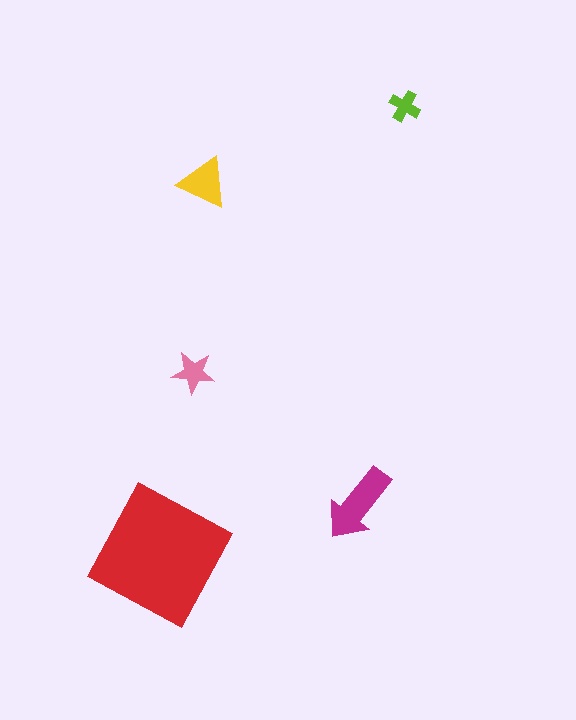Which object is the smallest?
The lime cross.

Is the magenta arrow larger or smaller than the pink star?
Larger.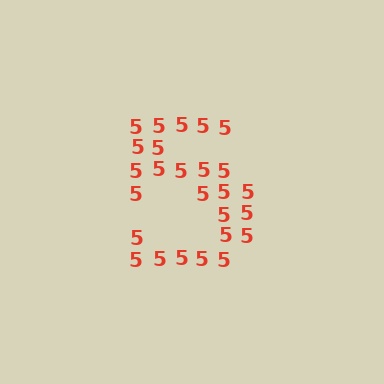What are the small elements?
The small elements are digit 5's.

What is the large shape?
The large shape is the digit 5.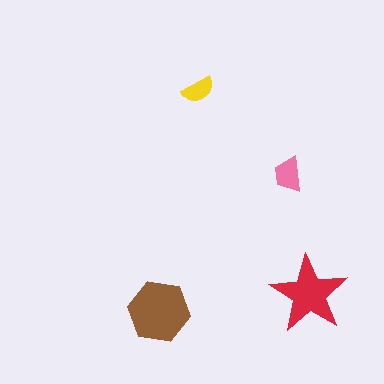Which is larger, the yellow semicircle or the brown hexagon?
The brown hexagon.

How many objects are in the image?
There are 4 objects in the image.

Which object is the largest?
The brown hexagon.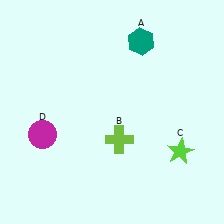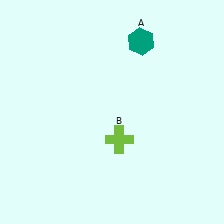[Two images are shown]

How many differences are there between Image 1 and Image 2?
There are 2 differences between the two images.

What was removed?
The magenta circle (D), the lime star (C) were removed in Image 2.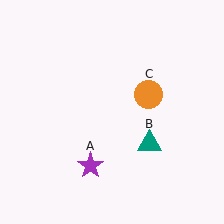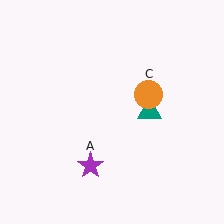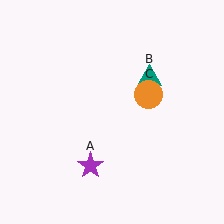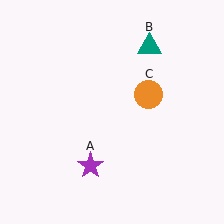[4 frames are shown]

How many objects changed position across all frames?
1 object changed position: teal triangle (object B).